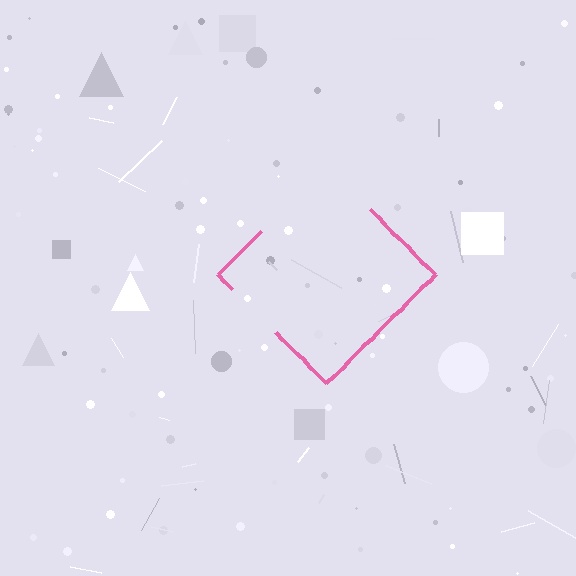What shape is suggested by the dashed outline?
The dashed outline suggests a diamond.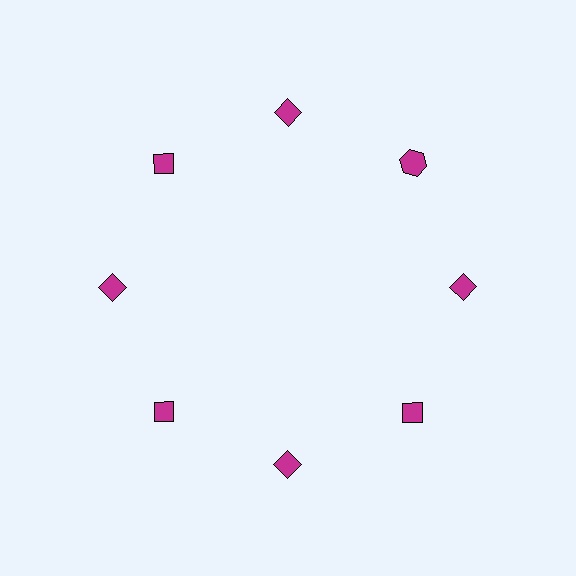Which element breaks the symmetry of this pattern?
The magenta hexagon at roughly the 2 o'clock position breaks the symmetry. All other shapes are magenta diamonds.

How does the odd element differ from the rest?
It has a different shape: hexagon instead of diamond.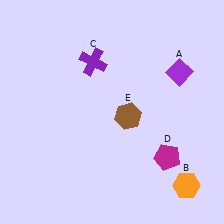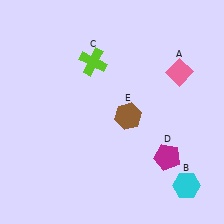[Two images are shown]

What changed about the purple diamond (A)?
In Image 1, A is purple. In Image 2, it changed to pink.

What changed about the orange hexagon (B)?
In Image 1, B is orange. In Image 2, it changed to cyan.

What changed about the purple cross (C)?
In Image 1, C is purple. In Image 2, it changed to lime.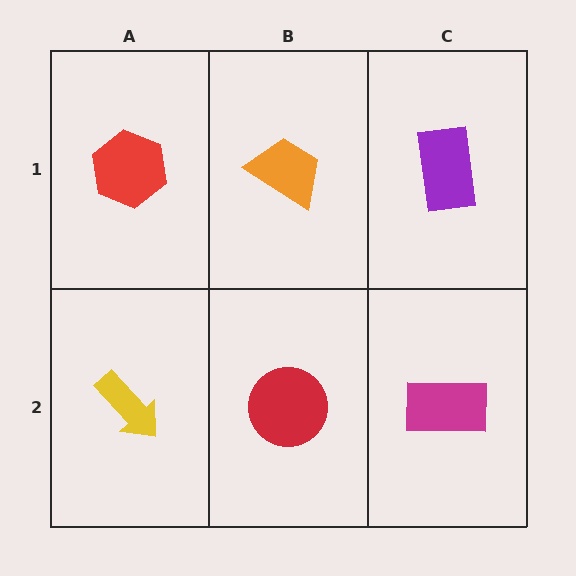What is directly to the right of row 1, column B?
A purple rectangle.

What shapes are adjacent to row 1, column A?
A yellow arrow (row 2, column A), an orange trapezoid (row 1, column B).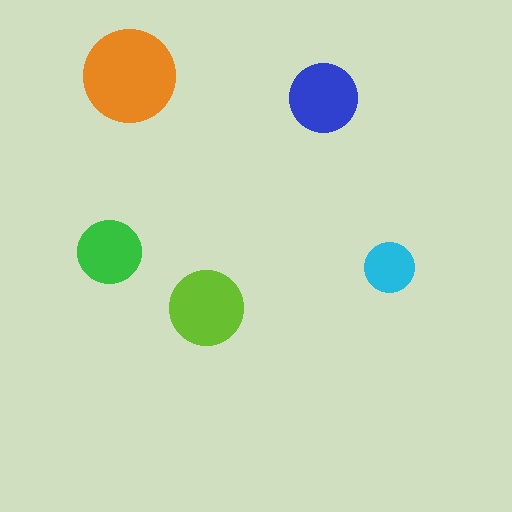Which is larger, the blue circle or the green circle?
The blue one.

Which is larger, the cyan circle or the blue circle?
The blue one.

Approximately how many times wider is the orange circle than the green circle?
About 1.5 times wider.